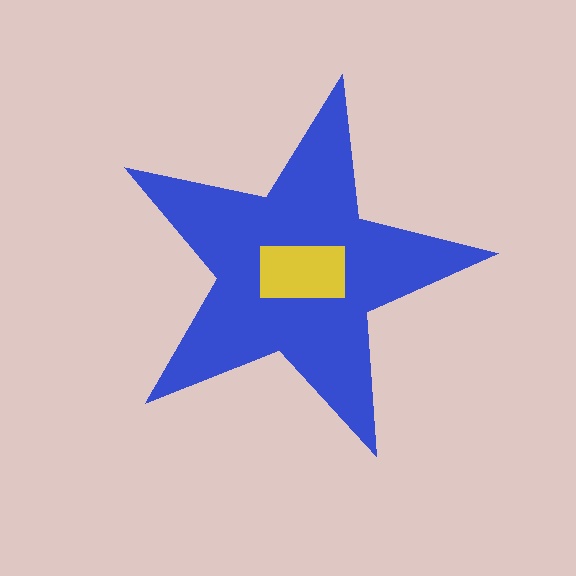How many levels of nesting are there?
2.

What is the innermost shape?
The yellow rectangle.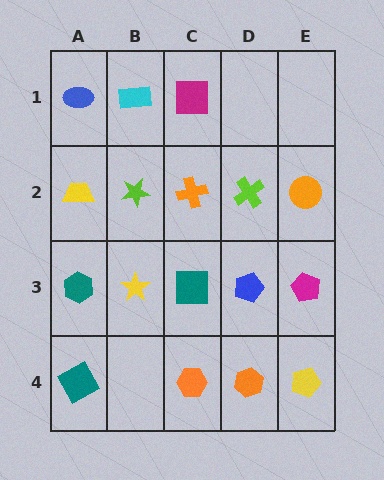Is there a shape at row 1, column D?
No, that cell is empty.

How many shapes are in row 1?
3 shapes.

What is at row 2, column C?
An orange cross.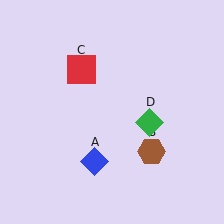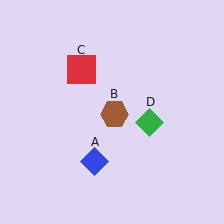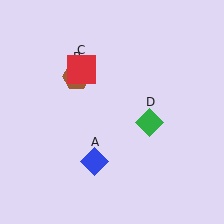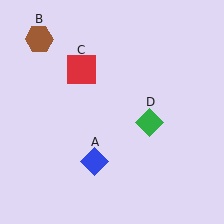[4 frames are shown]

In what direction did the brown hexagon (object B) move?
The brown hexagon (object B) moved up and to the left.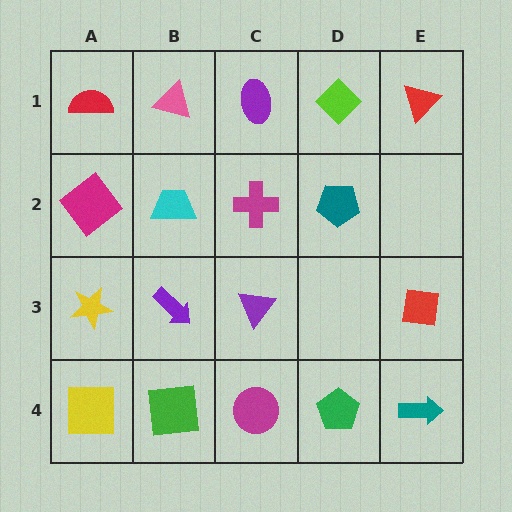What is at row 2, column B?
A cyan trapezoid.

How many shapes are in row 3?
4 shapes.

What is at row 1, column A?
A red semicircle.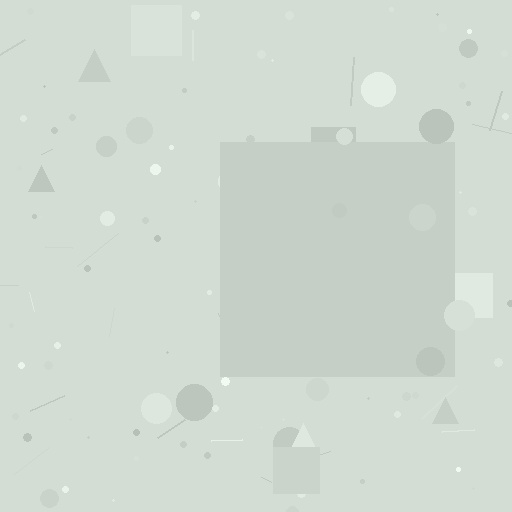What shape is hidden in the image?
A square is hidden in the image.